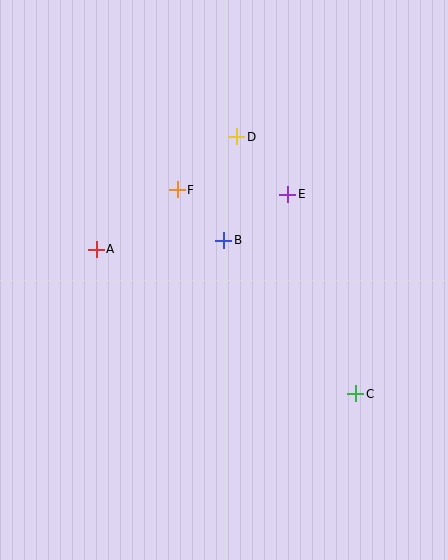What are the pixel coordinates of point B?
Point B is at (224, 240).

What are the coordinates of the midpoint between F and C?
The midpoint between F and C is at (267, 292).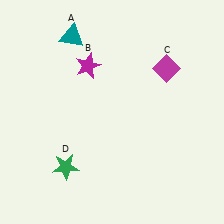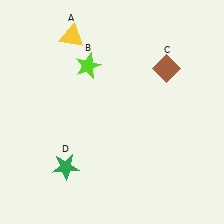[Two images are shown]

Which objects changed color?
A changed from teal to yellow. B changed from magenta to lime. C changed from magenta to brown.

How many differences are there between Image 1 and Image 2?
There are 3 differences between the two images.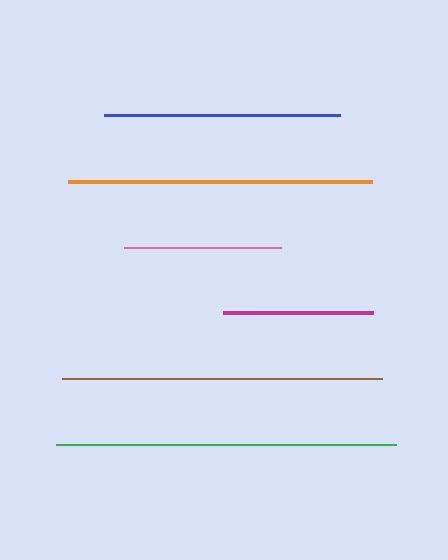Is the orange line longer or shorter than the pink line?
The orange line is longer than the pink line.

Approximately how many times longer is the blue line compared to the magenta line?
The blue line is approximately 1.6 times the length of the magenta line.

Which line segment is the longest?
The green line is the longest at approximately 340 pixels.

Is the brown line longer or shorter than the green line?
The green line is longer than the brown line.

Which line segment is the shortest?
The magenta line is the shortest at approximately 150 pixels.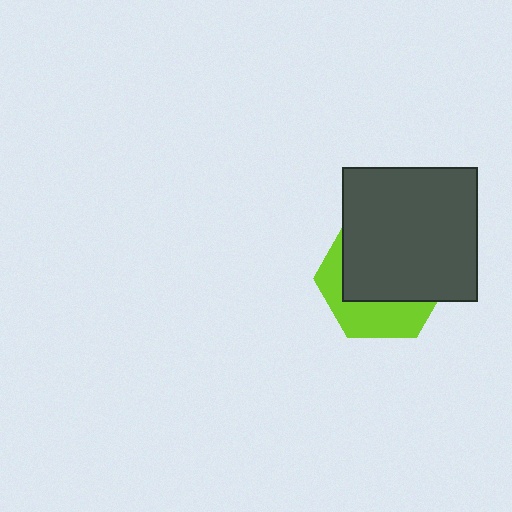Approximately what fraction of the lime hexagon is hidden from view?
Roughly 64% of the lime hexagon is hidden behind the dark gray square.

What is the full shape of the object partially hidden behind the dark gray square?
The partially hidden object is a lime hexagon.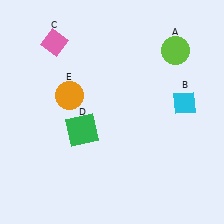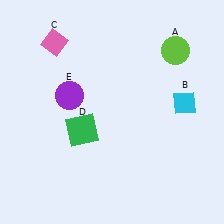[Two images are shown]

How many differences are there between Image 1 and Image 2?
There is 1 difference between the two images.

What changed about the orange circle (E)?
In Image 1, E is orange. In Image 2, it changed to purple.